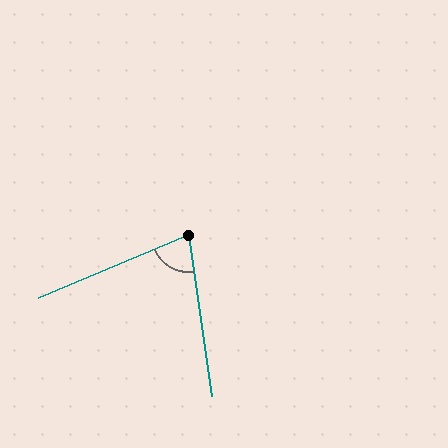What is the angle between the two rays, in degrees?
Approximately 76 degrees.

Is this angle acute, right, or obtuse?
It is acute.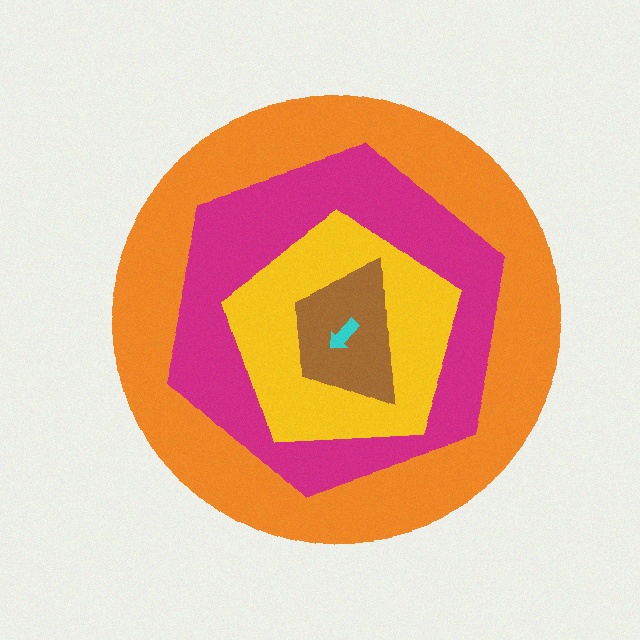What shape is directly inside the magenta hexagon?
The yellow pentagon.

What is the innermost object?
The cyan arrow.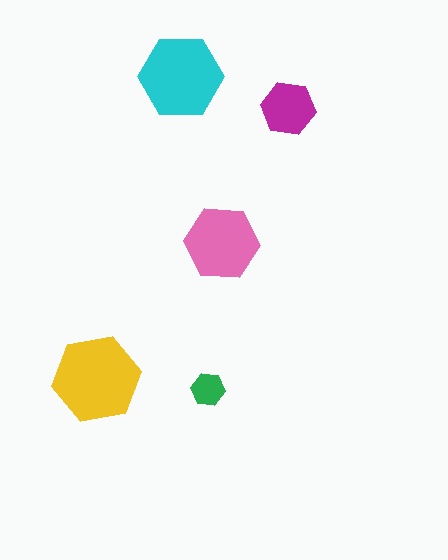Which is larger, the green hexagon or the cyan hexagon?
The cyan one.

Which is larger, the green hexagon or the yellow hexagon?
The yellow one.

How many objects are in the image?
There are 5 objects in the image.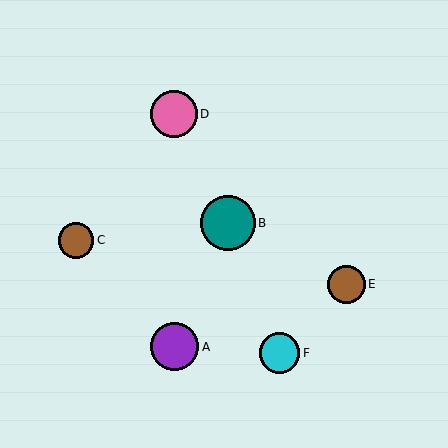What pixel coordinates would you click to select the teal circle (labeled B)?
Click at (228, 223) to select the teal circle B.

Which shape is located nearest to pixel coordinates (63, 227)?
The brown circle (labeled C) at (76, 240) is nearest to that location.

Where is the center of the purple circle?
The center of the purple circle is at (174, 347).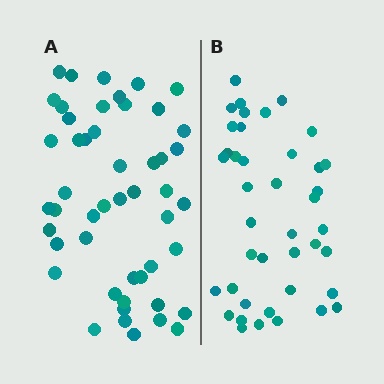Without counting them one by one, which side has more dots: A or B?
Region A (the left region) has more dots.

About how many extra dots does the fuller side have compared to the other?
Region A has roughly 8 or so more dots than region B.